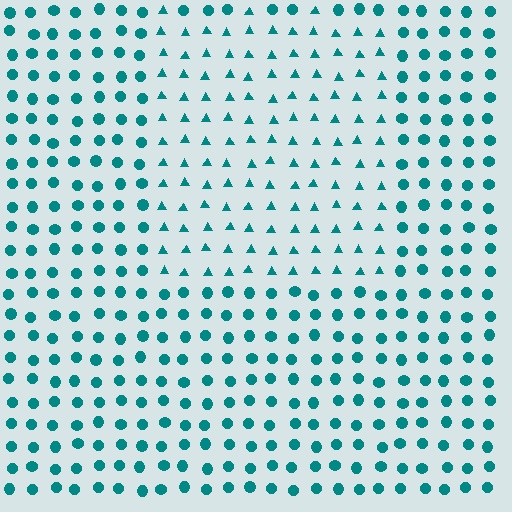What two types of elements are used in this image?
The image uses triangles inside the rectangle region and circles outside it.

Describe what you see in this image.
The image is filled with small teal elements arranged in a uniform grid. A rectangle-shaped region contains triangles, while the surrounding area contains circles. The boundary is defined purely by the change in element shape.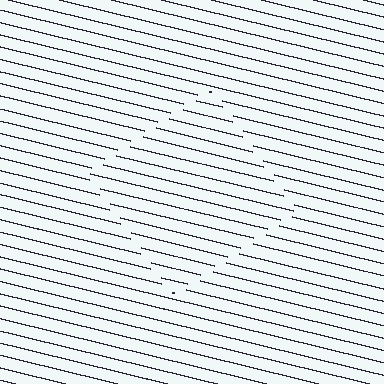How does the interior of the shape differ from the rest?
The interior of the shape contains the same grating, shifted by half a period — the contour is defined by the phase discontinuity where line-ends from the inner and outer gratings abut.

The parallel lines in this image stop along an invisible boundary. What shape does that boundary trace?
An illusory square. The interior of the shape contains the same grating, shifted by half a period — the contour is defined by the phase discontinuity where line-ends from the inner and outer gratings abut.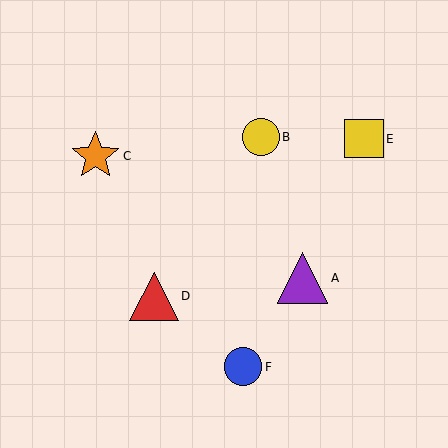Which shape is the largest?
The purple triangle (labeled A) is the largest.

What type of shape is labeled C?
Shape C is an orange star.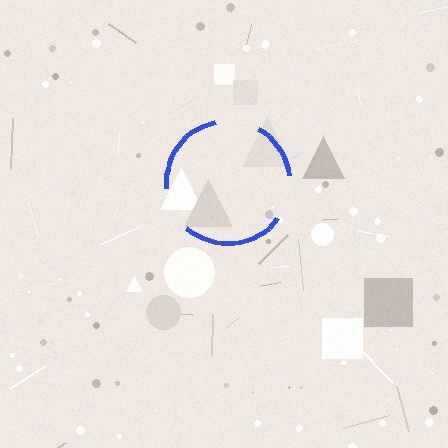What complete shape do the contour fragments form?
The contour fragments form a circle.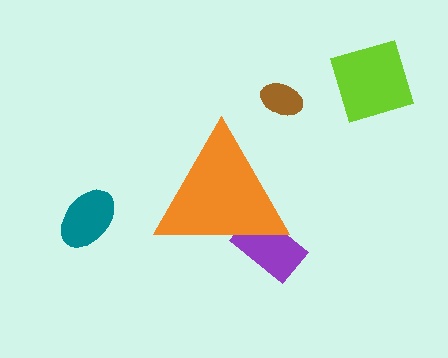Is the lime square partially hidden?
No, the lime square is fully visible.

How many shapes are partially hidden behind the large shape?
1 shape is partially hidden.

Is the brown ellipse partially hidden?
No, the brown ellipse is fully visible.